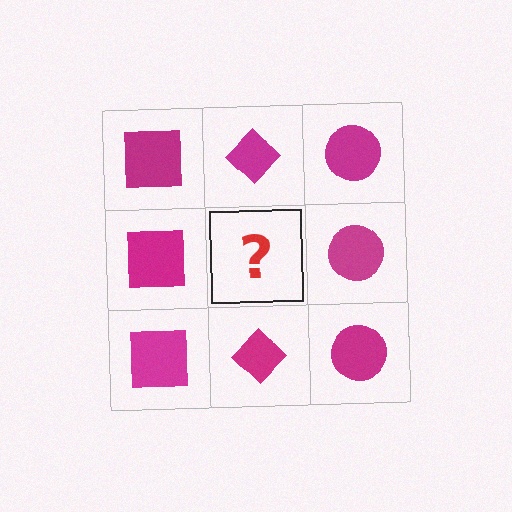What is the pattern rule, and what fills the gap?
The rule is that each column has a consistent shape. The gap should be filled with a magenta diamond.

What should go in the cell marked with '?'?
The missing cell should contain a magenta diamond.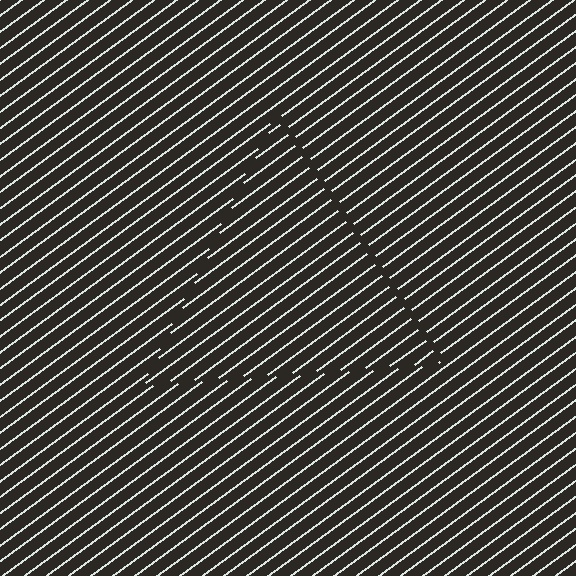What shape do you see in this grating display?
An illusory triangle. The interior of the shape contains the same grating, shifted by half a period — the contour is defined by the phase discontinuity where line-ends from the inner and outer gratings abut.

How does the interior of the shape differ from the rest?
The interior of the shape contains the same grating, shifted by half a period — the contour is defined by the phase discontinuity where line-ends from the inner and outer gratings abut.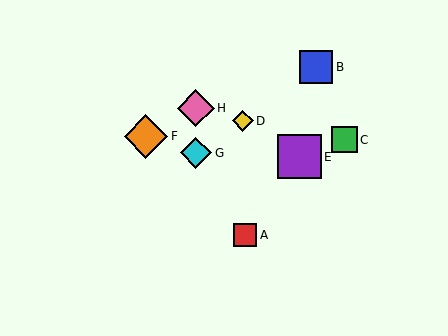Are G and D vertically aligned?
No, G is at x≈196 and D is at x≈243.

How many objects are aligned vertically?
2 objects (G, H) are aligned vertically.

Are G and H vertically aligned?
Yes, both are at x≈196.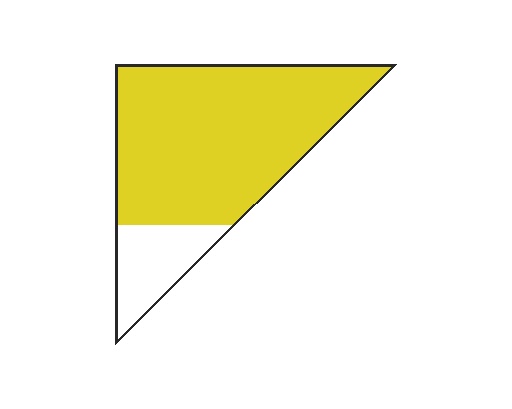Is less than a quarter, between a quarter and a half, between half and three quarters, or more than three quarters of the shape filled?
More than three quarters.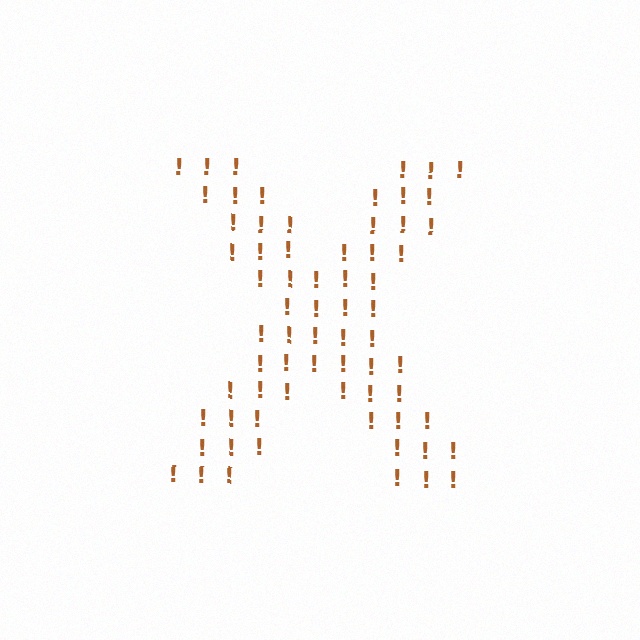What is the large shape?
The large shape is the letter X.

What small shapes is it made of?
It is made of small exclamation marks.